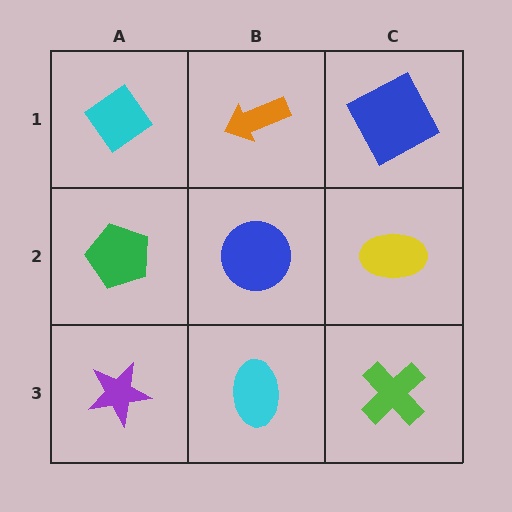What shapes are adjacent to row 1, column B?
A blue circle (row 2, column B), a cyan diamond (row 1, column A), a blue square (row 1, column C).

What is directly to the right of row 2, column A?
A blue circle.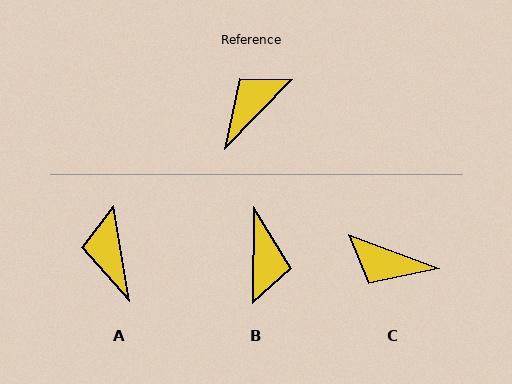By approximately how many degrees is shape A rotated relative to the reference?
Approximately 53 degrees counter-clockwise.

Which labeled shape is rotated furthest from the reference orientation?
B, about 137 degrees away.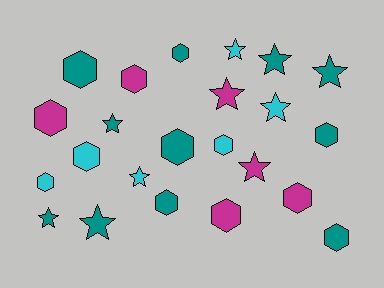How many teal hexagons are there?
There are 6 teal hexagons.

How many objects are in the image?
There are 23 objects.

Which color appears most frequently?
Teal, with 11 objects.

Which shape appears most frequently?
Hexagon, with 13 objects.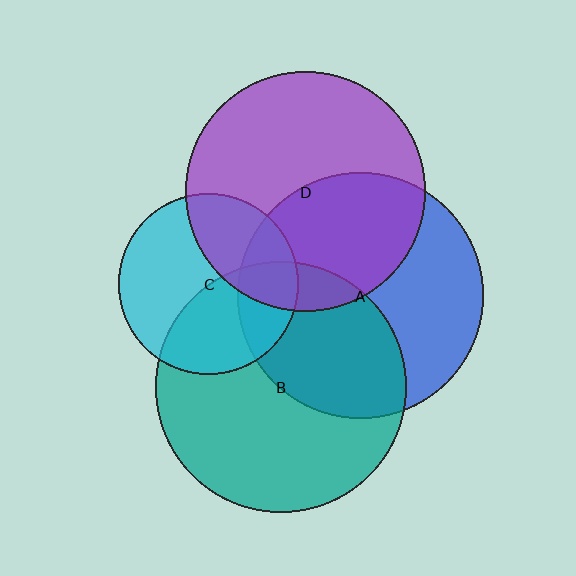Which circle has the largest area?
Circle B (teal).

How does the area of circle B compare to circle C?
Approximately 1.9 times.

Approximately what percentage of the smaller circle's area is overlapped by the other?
Approximately 10%.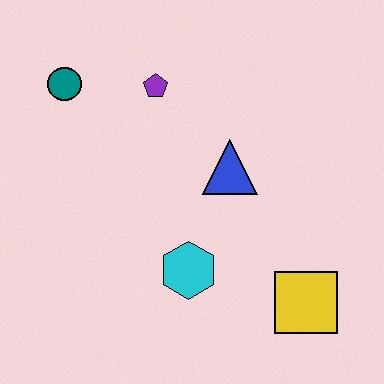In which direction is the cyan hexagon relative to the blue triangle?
The cyan hexagon is below the blue triangle.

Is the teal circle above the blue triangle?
Yes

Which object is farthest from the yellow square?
The teal circle is farthest from the yellow square.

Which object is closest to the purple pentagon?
The teal circle is closest to the purple pentagon.